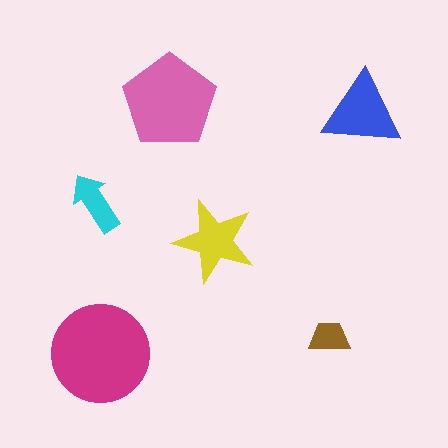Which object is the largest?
The magenta circle.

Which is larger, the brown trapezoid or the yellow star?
The yellow star.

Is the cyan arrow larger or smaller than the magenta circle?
Smaller.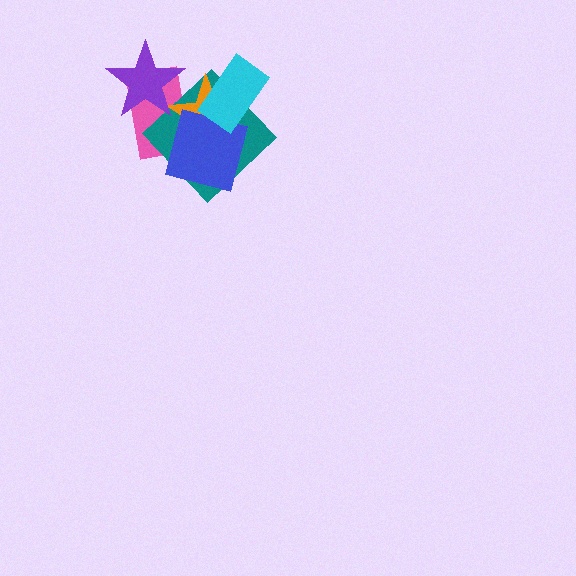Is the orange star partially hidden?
Yes, it is partially covered by another shape.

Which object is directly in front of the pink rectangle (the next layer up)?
The teal diamond is directly in front of the pink rectangle.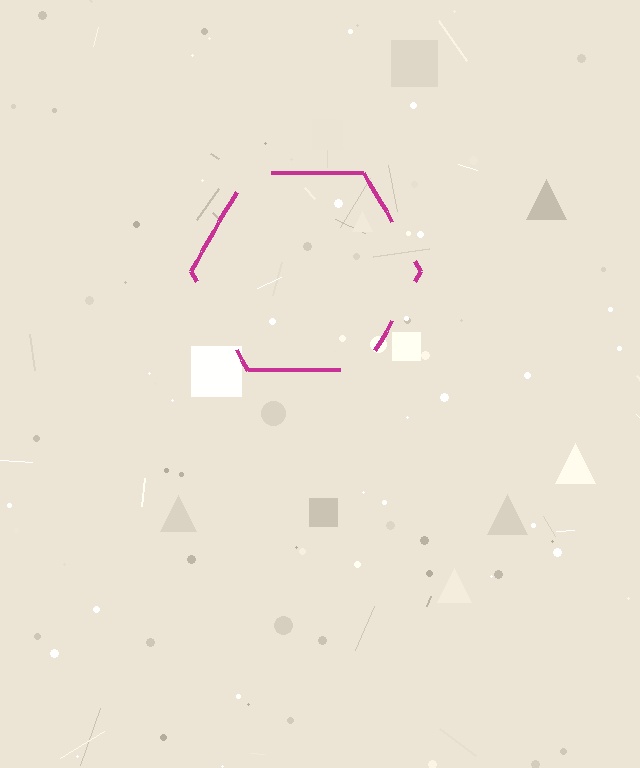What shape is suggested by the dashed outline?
The dashed outline suggests a hexagon.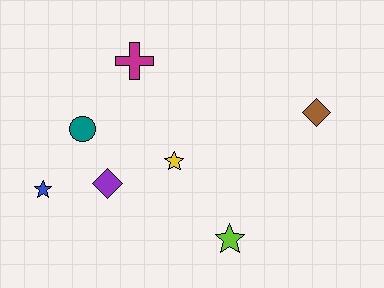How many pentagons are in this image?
There are no pentagons.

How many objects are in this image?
There are 7 objects.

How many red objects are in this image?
There are no red objects.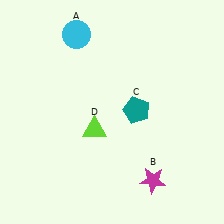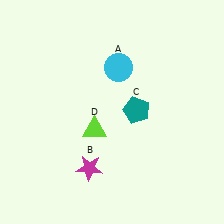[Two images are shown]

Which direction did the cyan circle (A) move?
The cyan circle (A) moved right.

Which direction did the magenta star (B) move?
The magenta star (B) moved left.